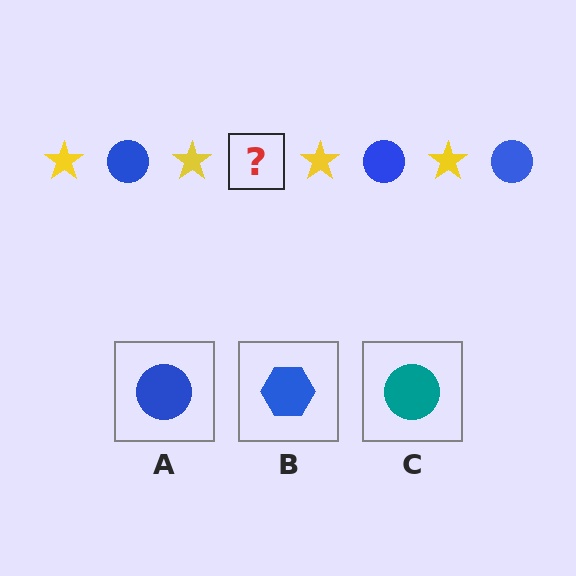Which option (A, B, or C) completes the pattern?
A.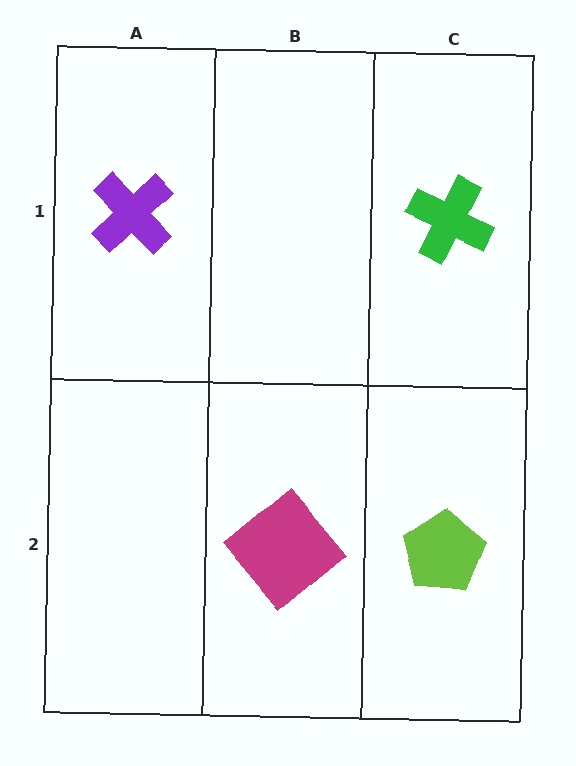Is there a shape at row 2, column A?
No, that cell is empty.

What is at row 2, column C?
A lime pentagon.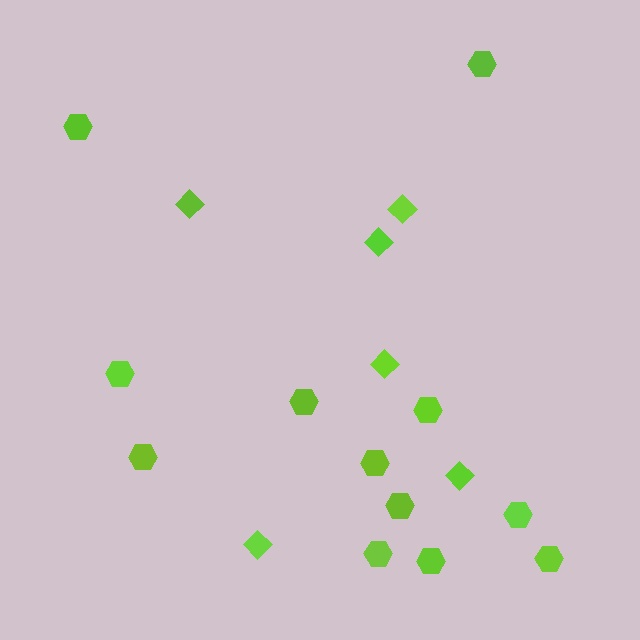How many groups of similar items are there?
There are 2 groups: one group of diamonds (6) and one group of hexagons (12).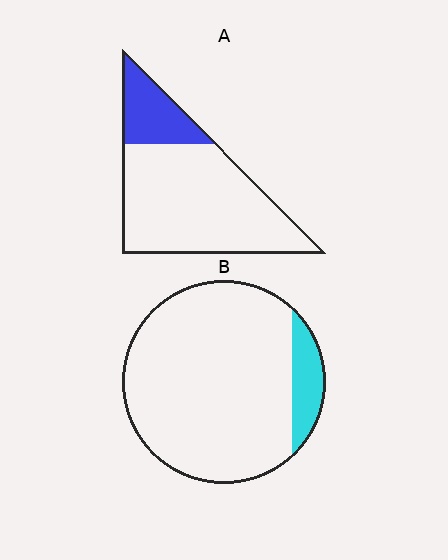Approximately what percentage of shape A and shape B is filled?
A is approximately 20% and B is approximately 10%.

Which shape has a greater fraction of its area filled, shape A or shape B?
Shape A.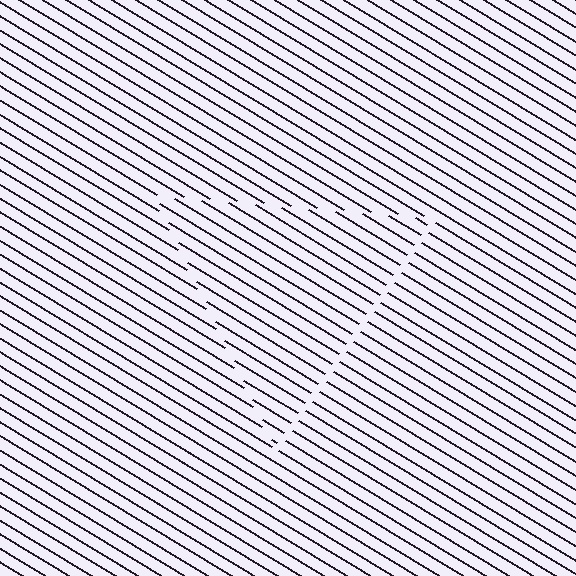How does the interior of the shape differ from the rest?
The interior of the shape contains the same grating, shifted by half a period — the contour is defined by the phase discontinuity where line-ends from the inner and outer gratings abut.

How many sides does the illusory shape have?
3 sides — the line-ends trace a triangle.